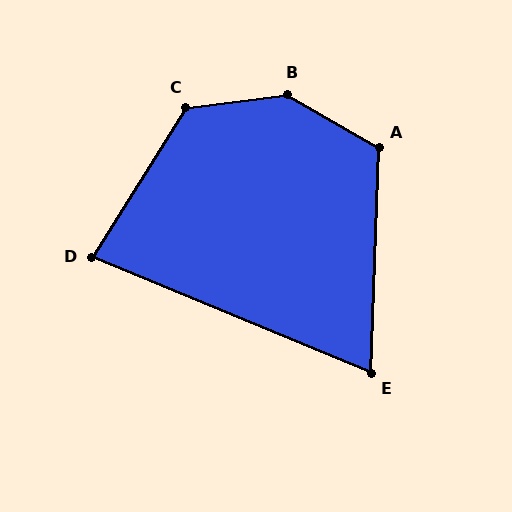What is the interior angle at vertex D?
Approximately 80 degrees (acute).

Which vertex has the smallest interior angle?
E, at approximately 69 degrees.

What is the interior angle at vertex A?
Approximately 118 degrees (obtuse).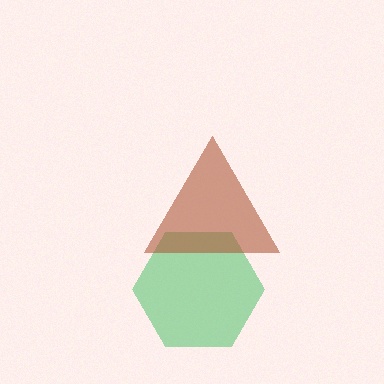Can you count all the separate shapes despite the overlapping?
Yes, there are 2 separate shapes.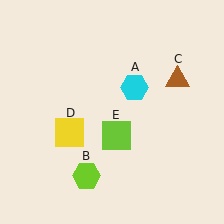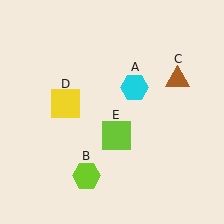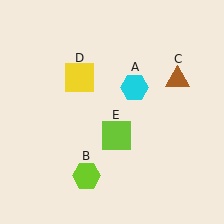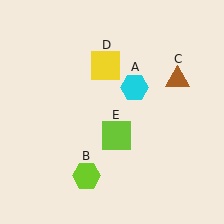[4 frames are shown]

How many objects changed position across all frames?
1 object changed position: yellow square (object D).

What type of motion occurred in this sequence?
The yellow square (object D) rotated clockwise around the center of the scene.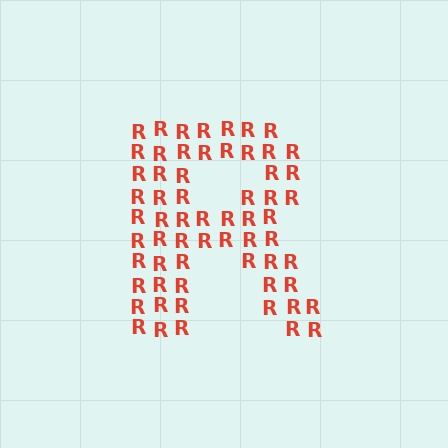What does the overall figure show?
The overall figure shows the letter R.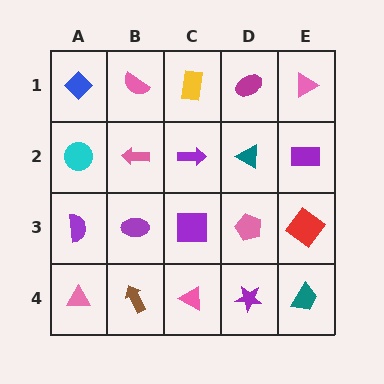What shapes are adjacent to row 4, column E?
A red diamond (row 3, column E), a purple star (row 4, column D).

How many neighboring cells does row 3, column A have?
3.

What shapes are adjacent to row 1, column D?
A teal triangle (row 2, column D), a yellow rectangle (row 1, column C), a pink triangle (row 1, column E).